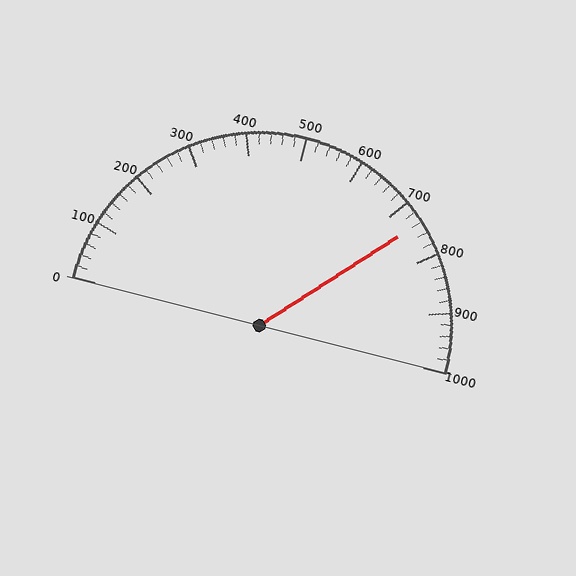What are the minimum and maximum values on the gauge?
The gauge ranges from 0 to 1000.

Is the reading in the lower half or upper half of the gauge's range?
The reading is in the upper half of the range (0 to 1000).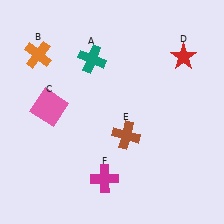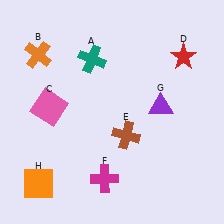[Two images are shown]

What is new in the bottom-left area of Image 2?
An orange square (H) was added in the bottom-left area of Image 2.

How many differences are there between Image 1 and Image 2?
There are 2 differences between the two images.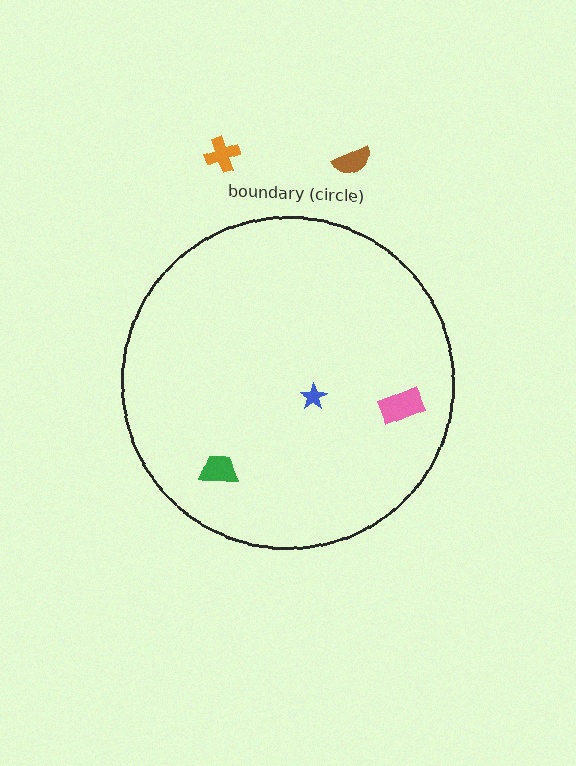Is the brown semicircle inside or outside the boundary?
Outside.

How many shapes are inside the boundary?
3 inside, 2 outside.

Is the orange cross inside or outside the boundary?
Outside.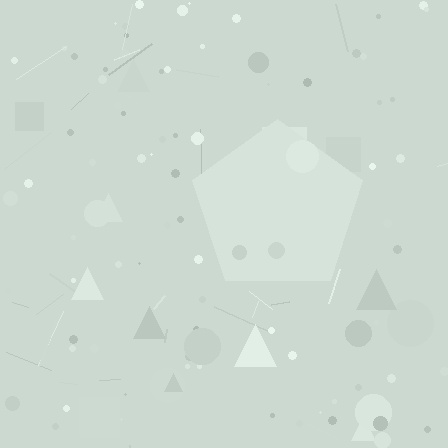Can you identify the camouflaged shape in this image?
The camouflaged shape is a pentagon.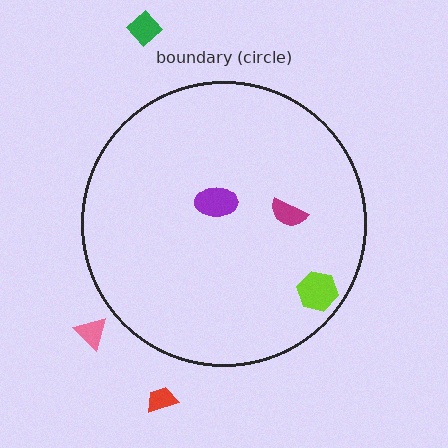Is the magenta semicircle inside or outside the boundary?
Inside.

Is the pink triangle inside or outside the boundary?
Outside.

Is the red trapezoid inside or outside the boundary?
Outside.